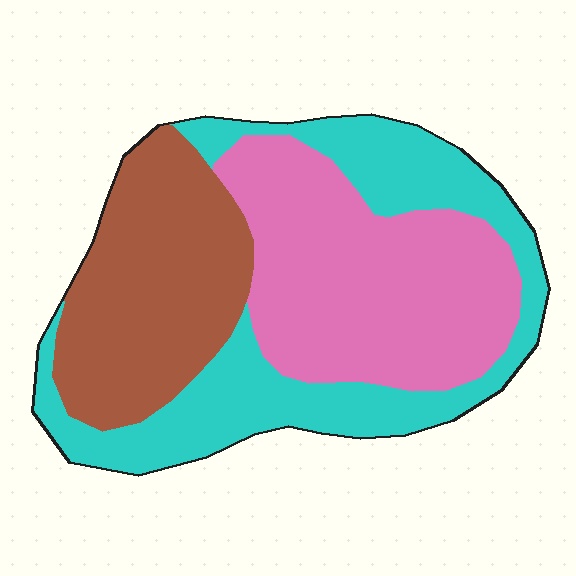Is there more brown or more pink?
Pink.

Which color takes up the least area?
Brown, at roughly 30%.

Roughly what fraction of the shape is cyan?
Cyan takes up between a third and a half of the shape.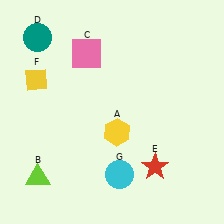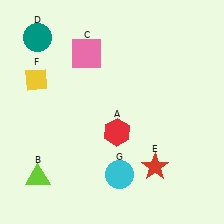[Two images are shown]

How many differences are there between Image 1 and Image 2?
There is 1 difference between the two images.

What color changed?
The hexagon (A) changed from yellow in Image 1 to red in Image 2.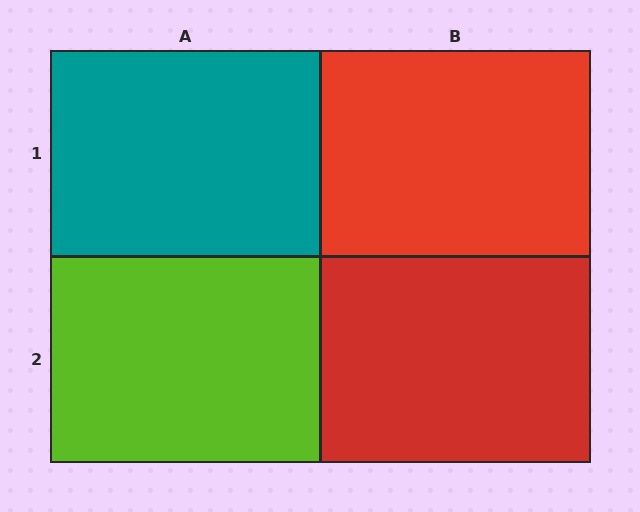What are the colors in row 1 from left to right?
Teal, red.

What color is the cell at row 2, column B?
Red.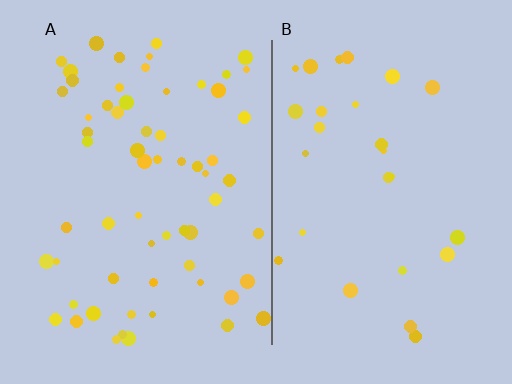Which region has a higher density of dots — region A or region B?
A (the left).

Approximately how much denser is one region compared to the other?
Approximately 2.3× — region A over region B.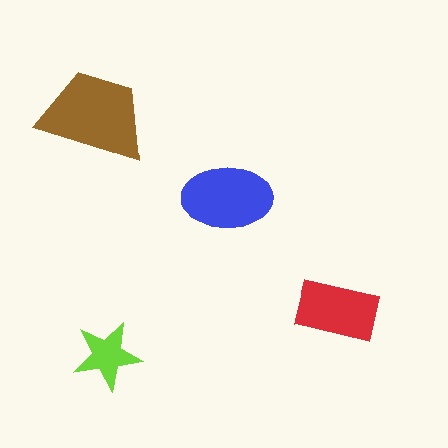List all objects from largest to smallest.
The brown trapezoid, the blue ellipse, the red rectangle, the lime star.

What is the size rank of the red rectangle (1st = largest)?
3rd.